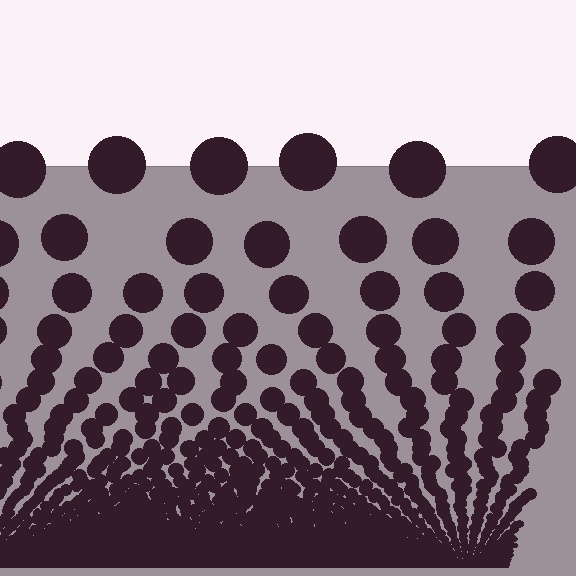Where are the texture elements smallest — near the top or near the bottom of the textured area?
Near the bottom.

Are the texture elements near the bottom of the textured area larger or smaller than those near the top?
Smaller. The gradient is inverted — elements near the bottom are smaller and denser.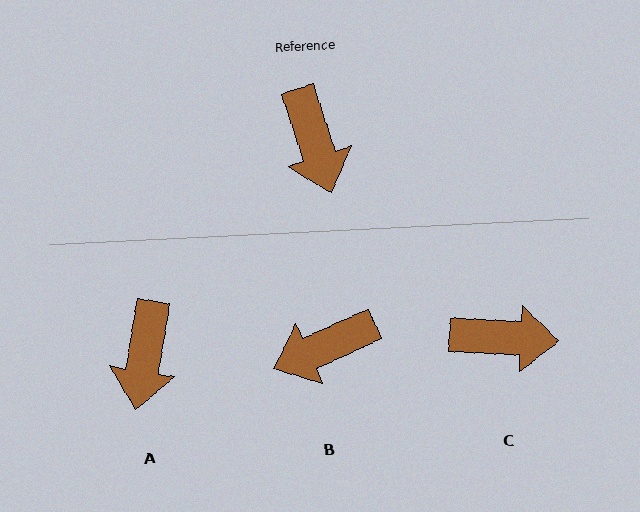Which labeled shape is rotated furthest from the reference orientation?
B, about 84 degrees away.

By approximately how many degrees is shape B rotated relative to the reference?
Approximately 84 degrees clockwise.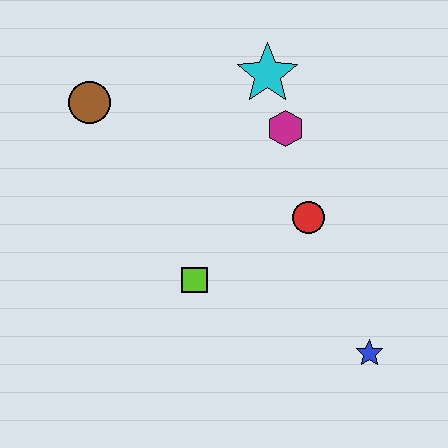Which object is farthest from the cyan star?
The blue star is farthest from the cyan star.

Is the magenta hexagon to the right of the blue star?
No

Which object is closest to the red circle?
The magenta hexagon is closest to the red circle.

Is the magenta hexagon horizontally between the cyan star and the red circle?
Yes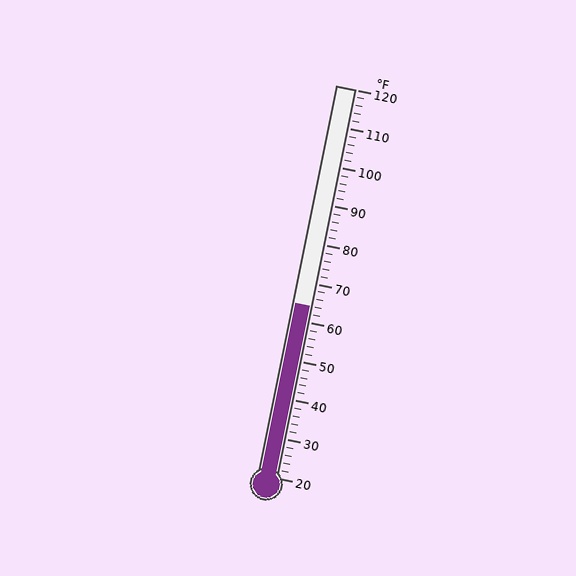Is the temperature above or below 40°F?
The temperature is above 40°F.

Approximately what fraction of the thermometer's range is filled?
The thermometer is filled to approximately 45% of its range.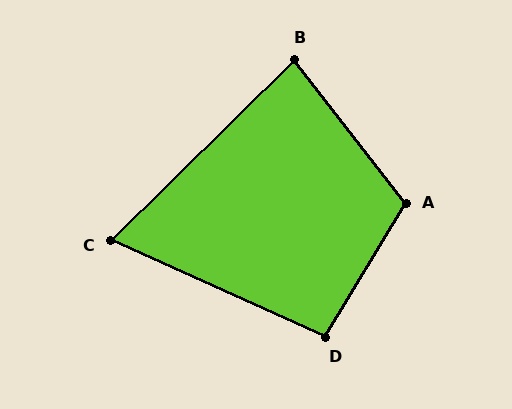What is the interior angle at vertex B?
Approximately 83 degrees (acute).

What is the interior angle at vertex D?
Approximately 97 degrees (obtuse).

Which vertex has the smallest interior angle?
C, at approximately 69 degrees.